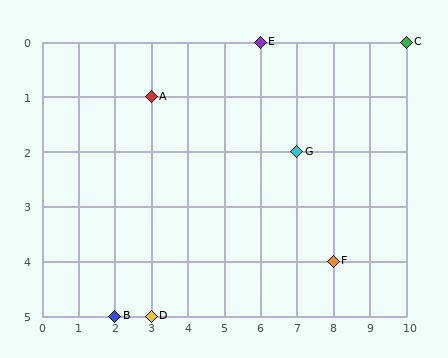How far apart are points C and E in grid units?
Points C and E are 4 columns apart.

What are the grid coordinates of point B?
Point B is at grid coordinates (2, 5).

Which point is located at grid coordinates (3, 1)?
Point A is at (3, 1).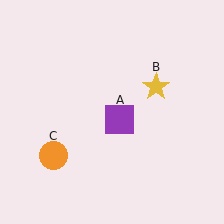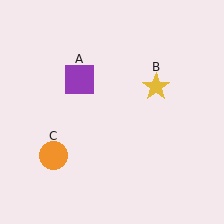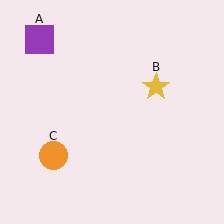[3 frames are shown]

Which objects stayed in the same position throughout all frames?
Yellow star (object B) and orange circle (object C) remained stationary.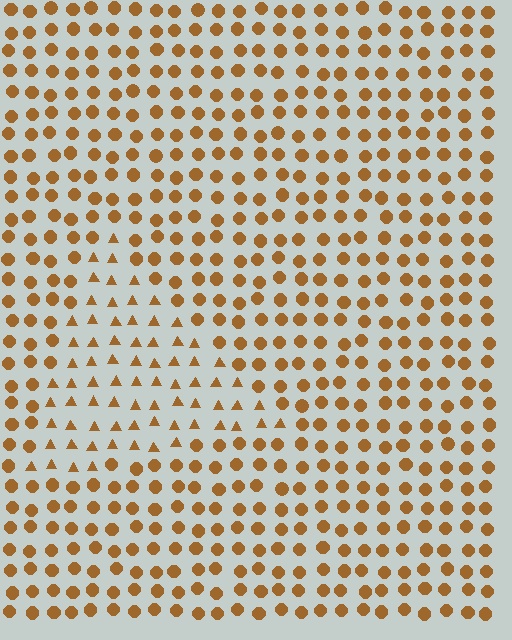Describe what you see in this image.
The image is filled with small brown elements arranged in a uniform grid. A triangle-shaped region contains triangles, while the surrounding area contains circles. The boundary is defined purely by the change in element shape.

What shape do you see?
I see a triangle.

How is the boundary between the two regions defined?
The boundary is defined by a change in element shape: triangles inside vs. circles outside. All elements share the same color and spacing.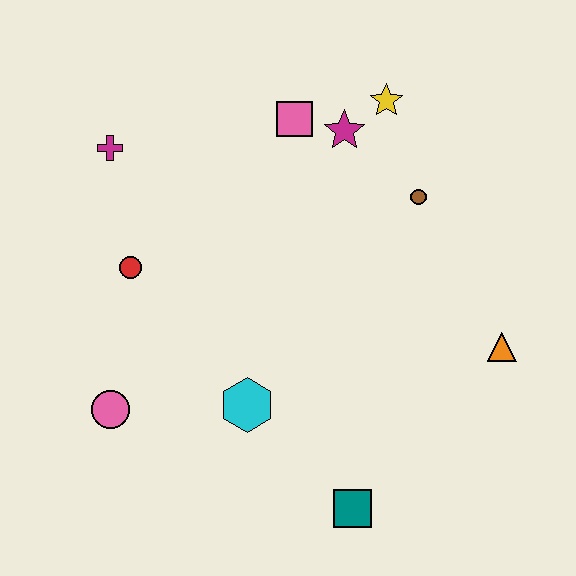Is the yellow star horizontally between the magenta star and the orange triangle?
Yes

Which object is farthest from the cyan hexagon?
The yellow star is farthest from the cyan hexagon.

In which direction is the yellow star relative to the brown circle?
The yellow star is above the brown circle.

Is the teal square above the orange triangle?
No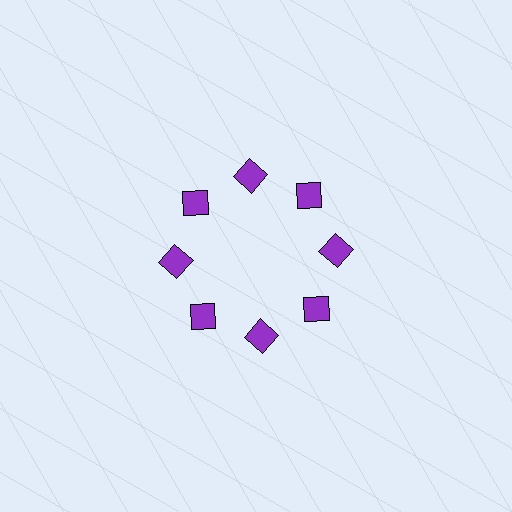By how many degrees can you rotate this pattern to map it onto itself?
The pattern maps onto itself every 45 degrees of rotation.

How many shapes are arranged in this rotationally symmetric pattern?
There are 8 shapes, arranged in 8 groups of 1.